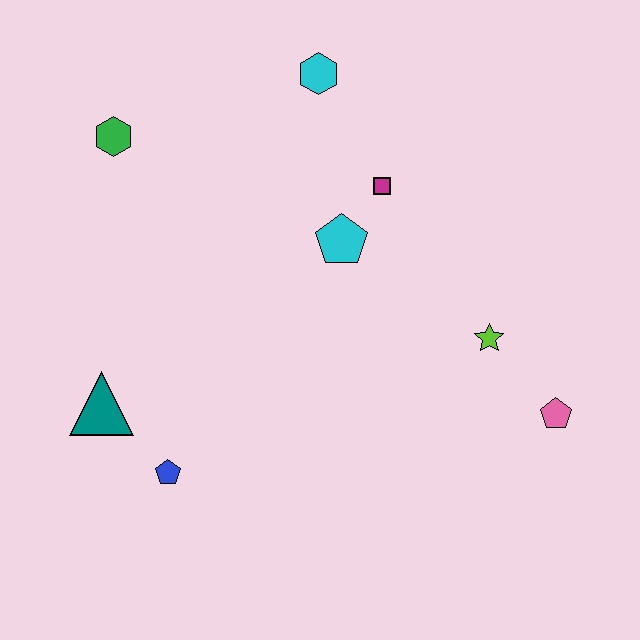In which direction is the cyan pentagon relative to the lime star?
The cyan pentagon is to the left of the lime star.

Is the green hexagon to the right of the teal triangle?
Yes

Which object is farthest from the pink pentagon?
The green hexagon is farthest from the pink pentagon.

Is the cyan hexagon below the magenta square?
No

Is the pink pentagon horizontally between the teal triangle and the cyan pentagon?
No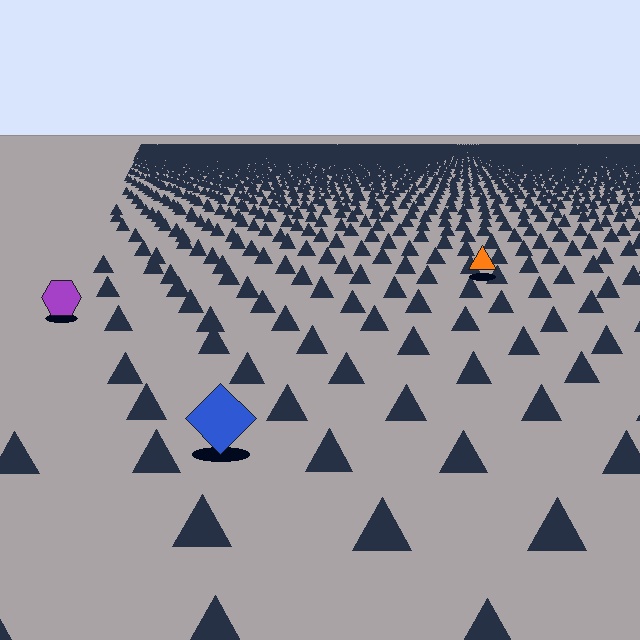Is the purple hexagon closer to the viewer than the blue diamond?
No. The blue diamond is closer — you can tell from the texture gradient: the ground texture is coarser near it.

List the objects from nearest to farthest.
From nearest to farthest: the blue diamond, the purple hexagon, the orange triangle.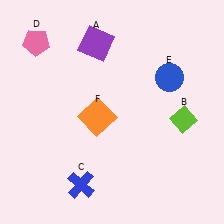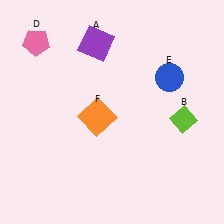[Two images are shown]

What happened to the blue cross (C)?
The blue cross (C) was removed in Image 2. It was in the bottom-left area of Image 1.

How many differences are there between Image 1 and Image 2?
There is 1 difference between the two images.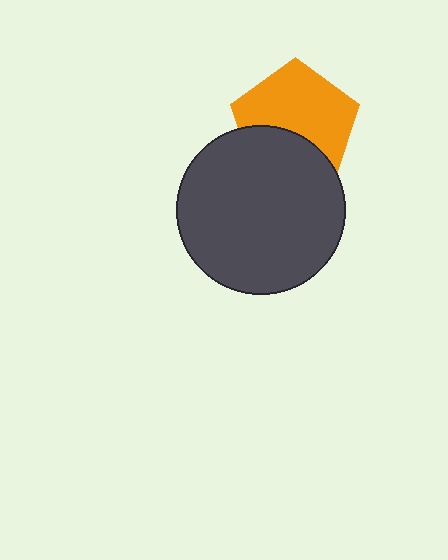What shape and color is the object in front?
The object in front is a dark gray circle.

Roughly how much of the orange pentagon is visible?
About half of it is visible (roughly 63%).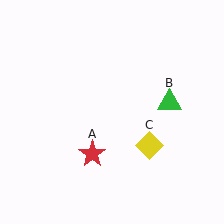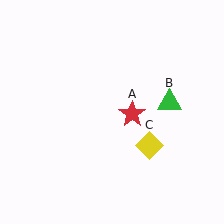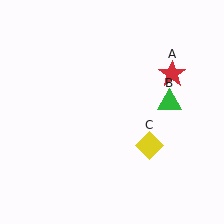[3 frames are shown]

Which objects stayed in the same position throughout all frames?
Green triangle (object B) and yellow diamond (object C) remained stationary.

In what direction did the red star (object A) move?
The red star (object A) moved up and to the right.